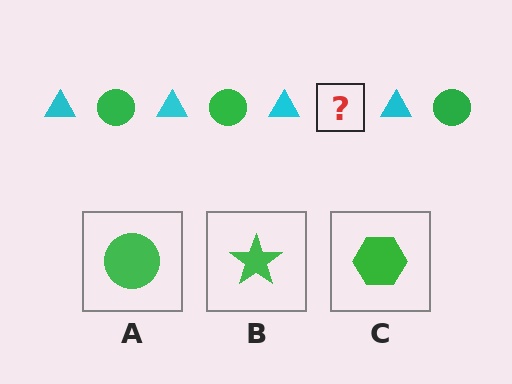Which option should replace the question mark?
Option A.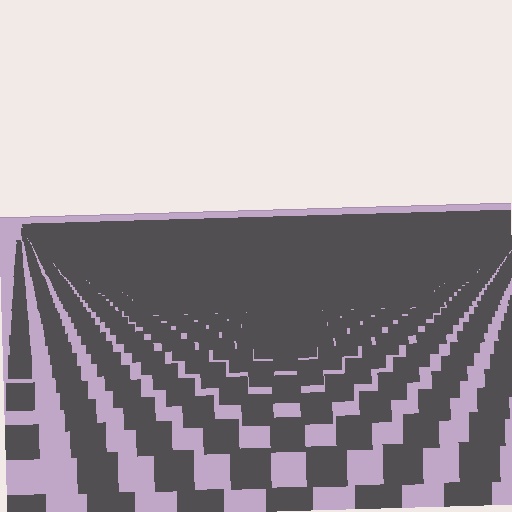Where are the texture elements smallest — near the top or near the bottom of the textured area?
Near the top.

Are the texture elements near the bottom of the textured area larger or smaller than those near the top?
Larger. Near the bottom, elements are closer to the viewer and appear at a bigger on-screen size.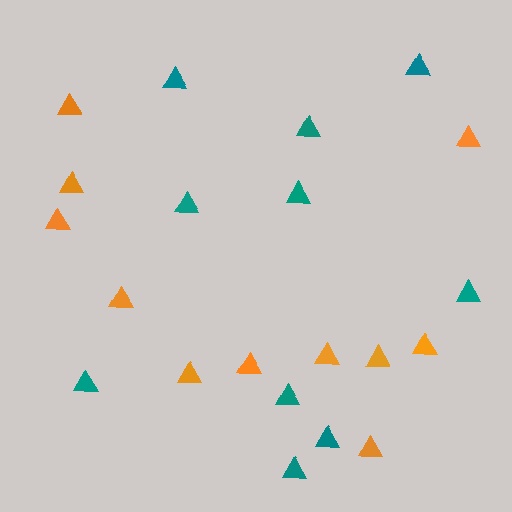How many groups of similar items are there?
There are 2 groups: one group of teal triangles (10) and one group of orange triangles (11).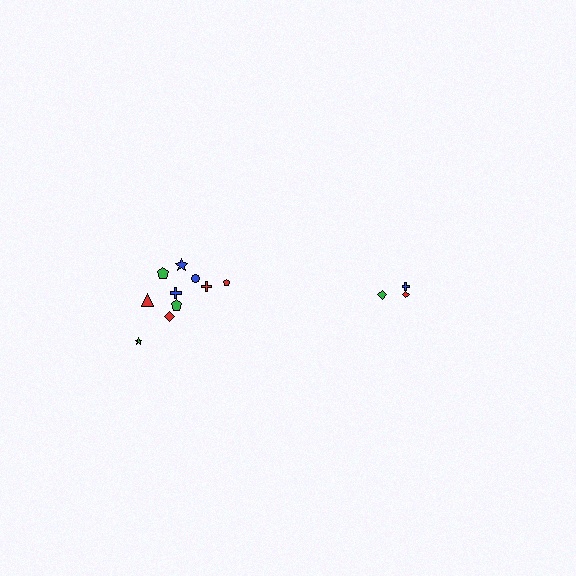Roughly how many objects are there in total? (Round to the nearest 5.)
Roughly 15 objects in total.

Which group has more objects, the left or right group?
The left group.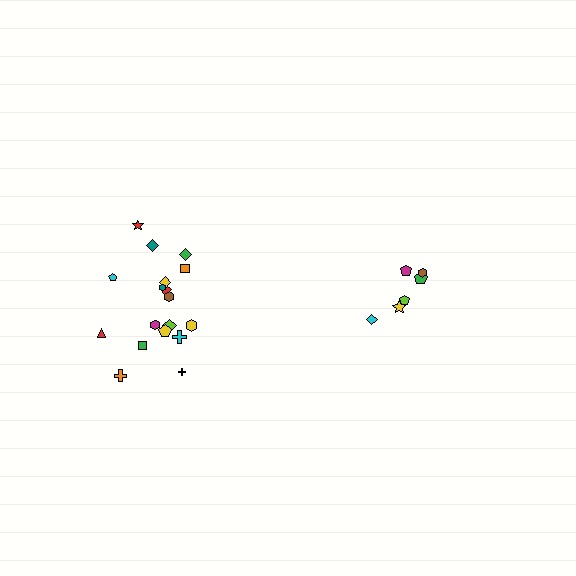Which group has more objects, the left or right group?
The left group.